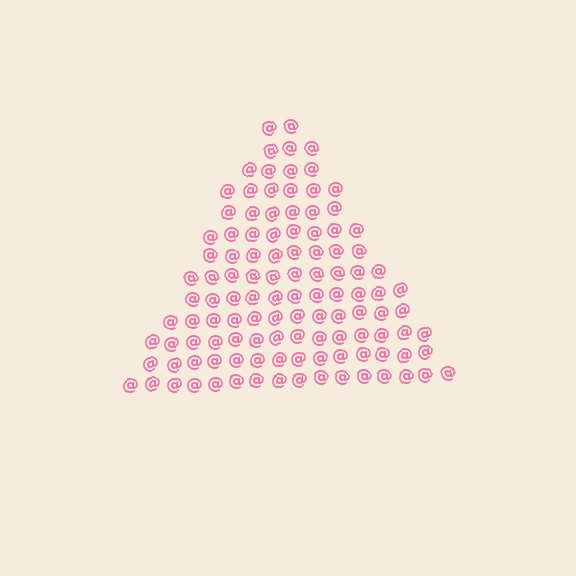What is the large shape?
The large shape is a triangle.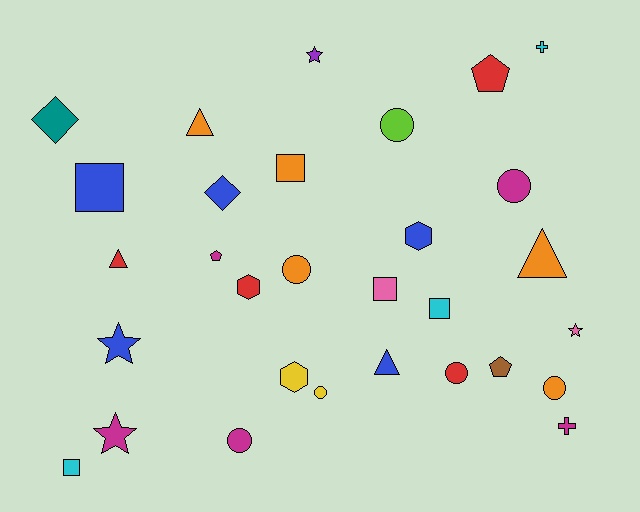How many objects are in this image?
There are 30 objects.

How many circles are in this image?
There are 7 circles.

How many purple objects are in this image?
There is 1 purple object.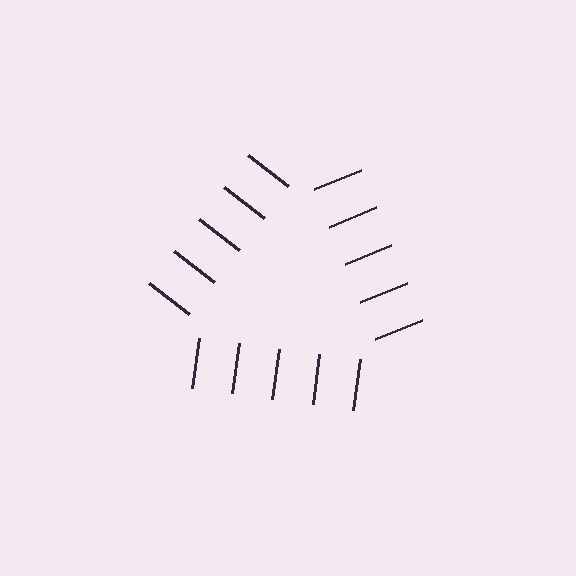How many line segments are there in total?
15 — 5 along each of the 3 edges.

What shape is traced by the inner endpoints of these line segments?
An illusory triangle — the line segments terminate on its edges but no continuous stroke is drawn.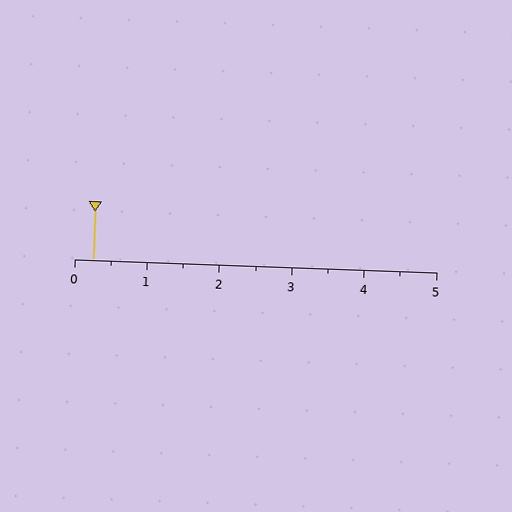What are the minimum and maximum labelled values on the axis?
The axis runs from 0 to 5.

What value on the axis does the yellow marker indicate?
The marker indicates approximately 0.2.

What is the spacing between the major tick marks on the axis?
The major ticks are spaced 1 apart.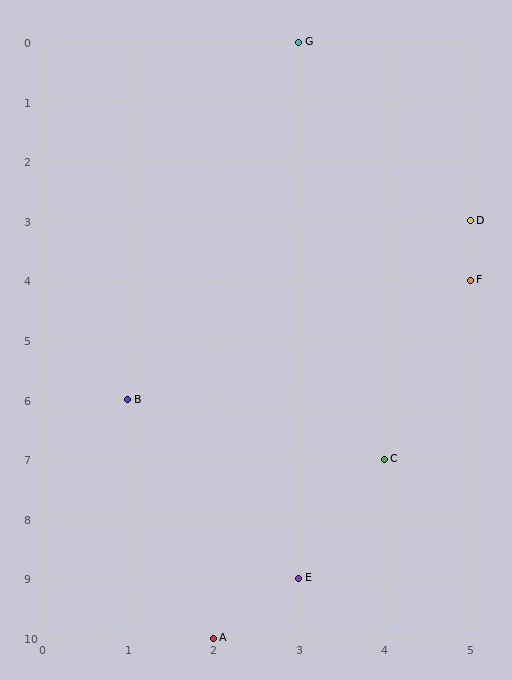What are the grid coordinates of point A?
Point A is at grid coordinates (2, 10).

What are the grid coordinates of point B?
Point B is at grid coordinates (1, 6).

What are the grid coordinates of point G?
Point G is at grid coordinates (3, 0).